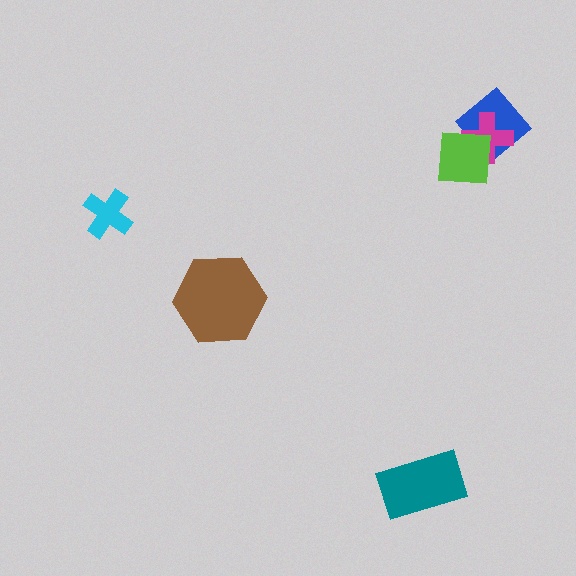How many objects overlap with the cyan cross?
0 objects overlap with the cyan cross.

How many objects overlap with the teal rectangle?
0 objects overlap with the teal rectangle.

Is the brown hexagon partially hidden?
No, no other shape covers it.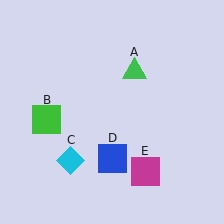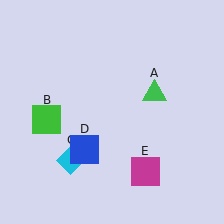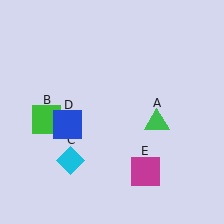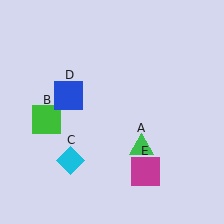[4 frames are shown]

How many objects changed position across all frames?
2 objects changed position: green triangle (object A), blue square (object D).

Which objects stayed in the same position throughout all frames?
Green square (object B) and cyan diamond (object C) and magenta square (object E) remained stationary.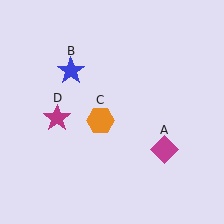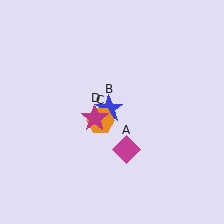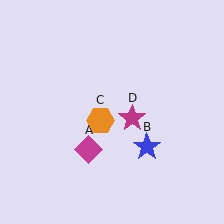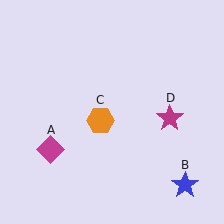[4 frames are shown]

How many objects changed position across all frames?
3 objects changed position: magenta diamond (object A), blue star (object B), magenta star (object D).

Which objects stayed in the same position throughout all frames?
Orange hexagon (object C) remained stationary.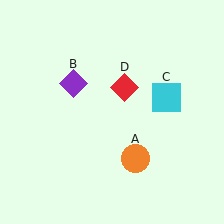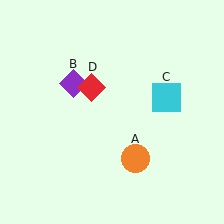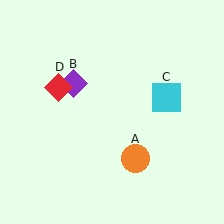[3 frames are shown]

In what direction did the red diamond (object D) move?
The red diamond (object D) moved left.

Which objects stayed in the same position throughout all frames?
Orange circle (object A) and purple diamond (object B) and cyan square (object C) remained stationary.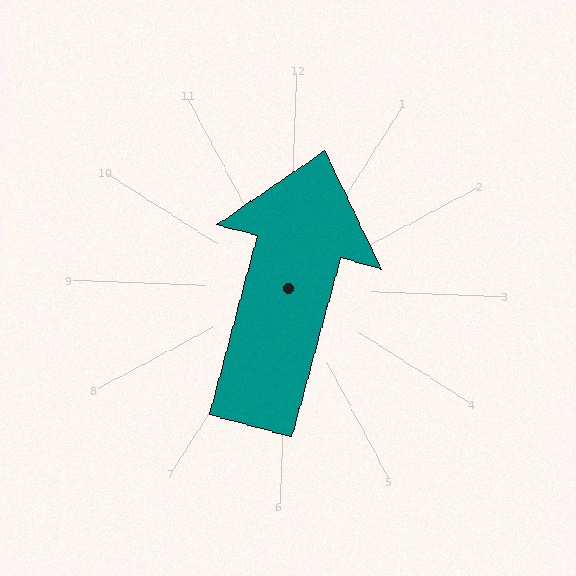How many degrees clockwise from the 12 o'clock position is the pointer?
Approximately 13 degrees.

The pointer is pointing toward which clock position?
Roughly 12 o'clock.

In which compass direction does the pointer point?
North.